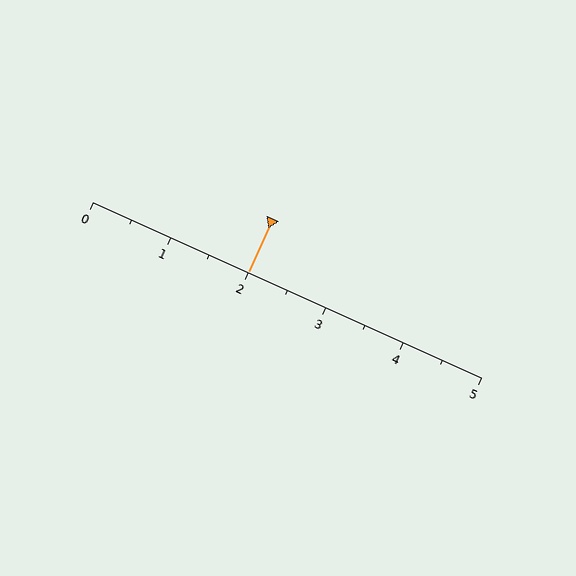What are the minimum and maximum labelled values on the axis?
The axis runs from 0 to 5.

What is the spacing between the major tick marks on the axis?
The major ticks are spaced 1 apart.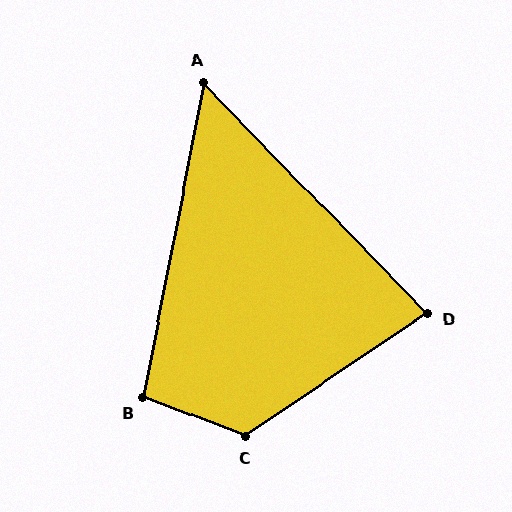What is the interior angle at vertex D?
Approximately 80 degrees (acute).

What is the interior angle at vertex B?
Approximately 100 degrees (obtuse).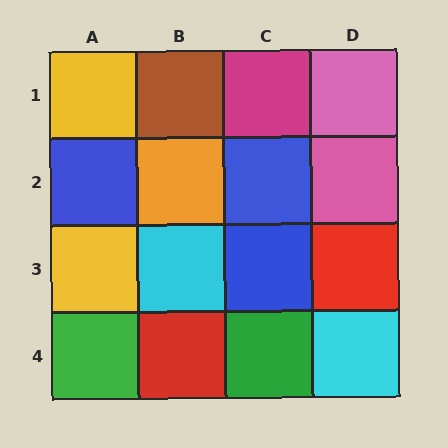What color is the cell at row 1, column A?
Yellow.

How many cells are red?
2 cells are red.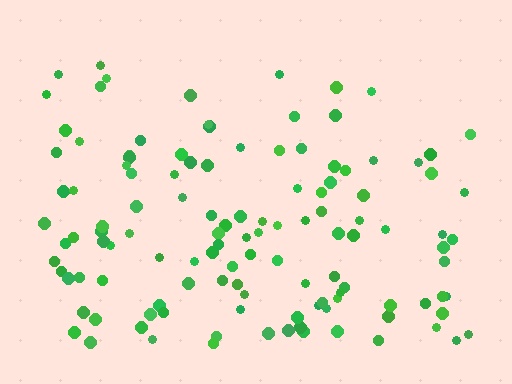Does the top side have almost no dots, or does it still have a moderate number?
Still a moderate number, just noticeably fewer than the bottom.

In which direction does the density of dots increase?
From top to bottom, with the bottom side densest.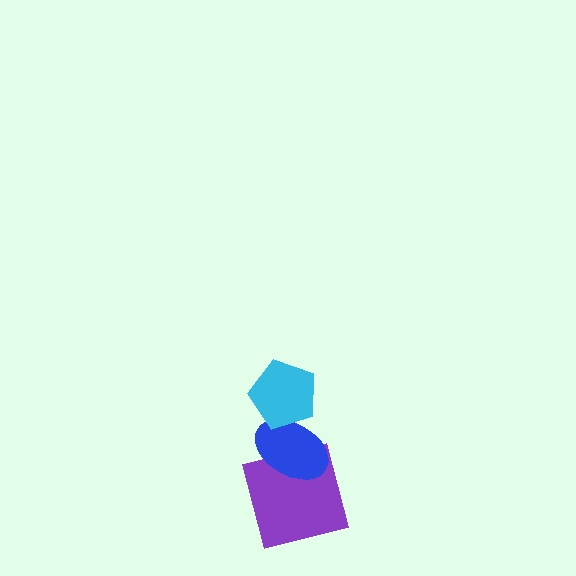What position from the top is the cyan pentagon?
The cyan pentagon is 1st from the top.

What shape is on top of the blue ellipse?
The cyan pentagon is on top of the blue ellipse.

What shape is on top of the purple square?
The blue ellipse is on top of the purple square.